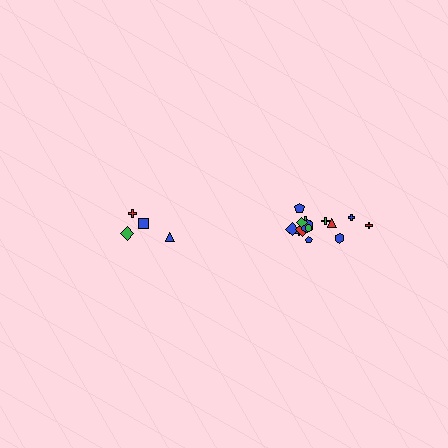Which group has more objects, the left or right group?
The right group.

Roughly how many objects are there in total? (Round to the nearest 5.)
Roughly 20 objects in total.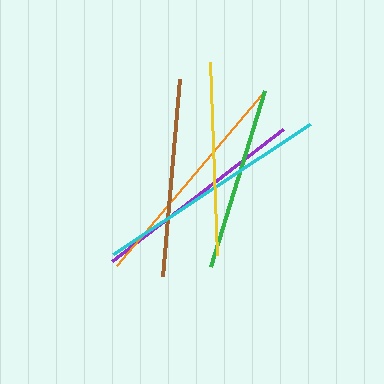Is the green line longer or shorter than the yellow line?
The yellow line is longer than the green line.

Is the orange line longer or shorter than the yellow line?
The orange line is longer than the yellow line.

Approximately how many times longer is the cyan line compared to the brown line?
The cyan line is approximately 1.2 times the length of the brown line.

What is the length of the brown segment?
The brown segment is approximately 198 pixels long.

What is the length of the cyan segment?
The cyan segment is approximately 236 pixels long.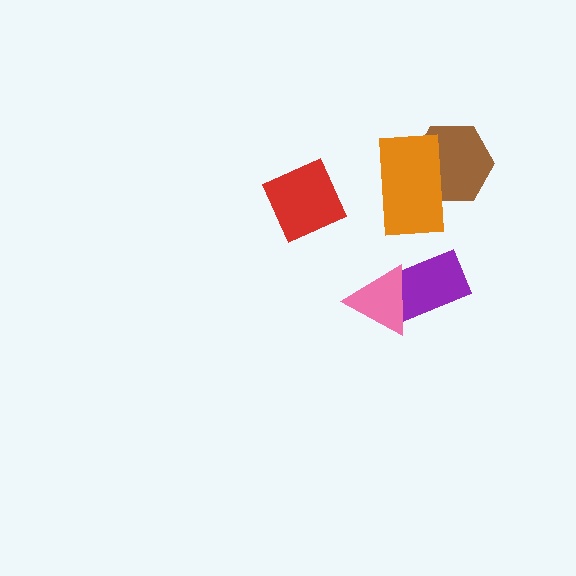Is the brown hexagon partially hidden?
Yes, it is partially covered by another shape.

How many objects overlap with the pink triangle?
1 object overlaps with the pink triangle.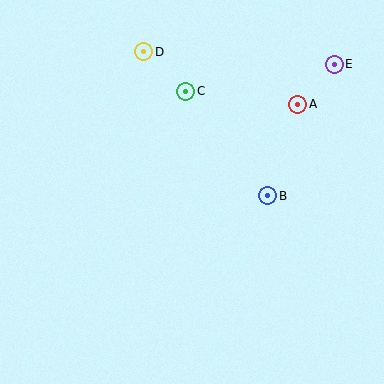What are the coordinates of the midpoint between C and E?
The midpoint between C and E is at (260, 78).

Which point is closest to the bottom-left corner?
Point B is closest to the bottom-left corner.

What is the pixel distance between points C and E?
The distance between C and E is 151 pixels.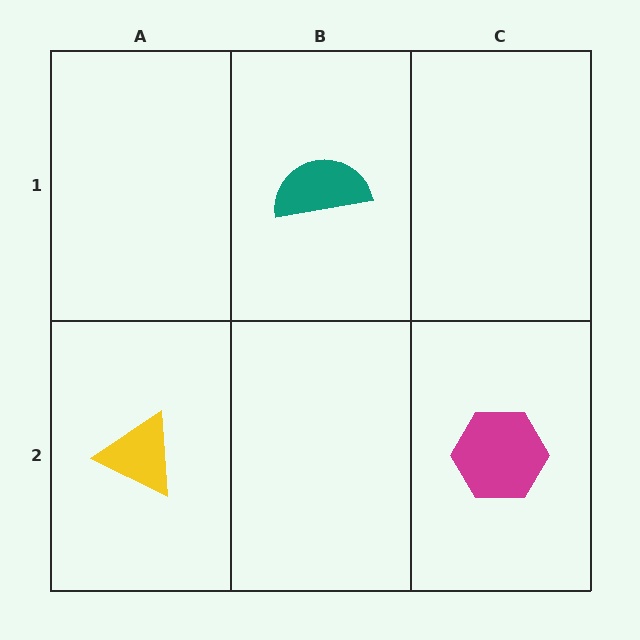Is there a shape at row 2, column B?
No, that cell is empty.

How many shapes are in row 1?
1 shape.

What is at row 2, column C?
A magenta hexagon.